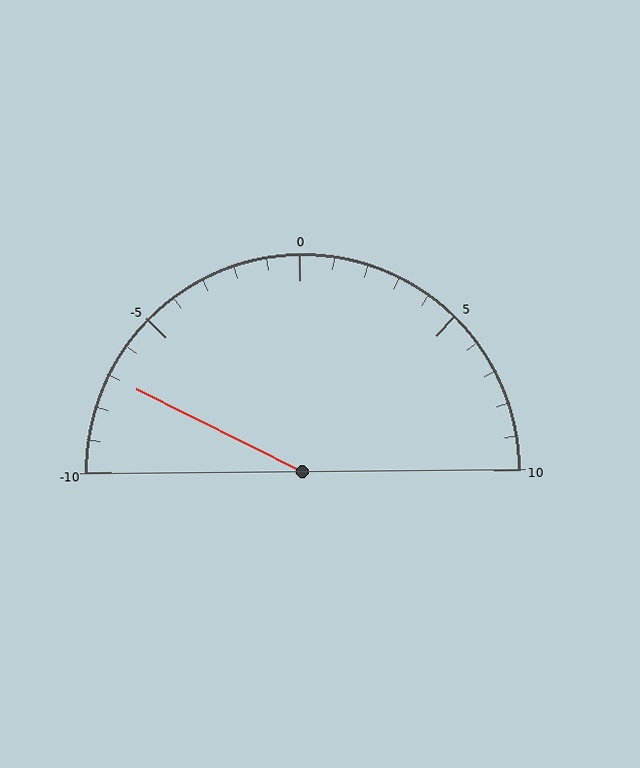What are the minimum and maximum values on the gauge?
The gauge ranges from -10 to 10.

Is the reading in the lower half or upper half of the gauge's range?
The reading is in the lower half of the range (-10 to 10).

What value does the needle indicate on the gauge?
The needle indicates approximately -7.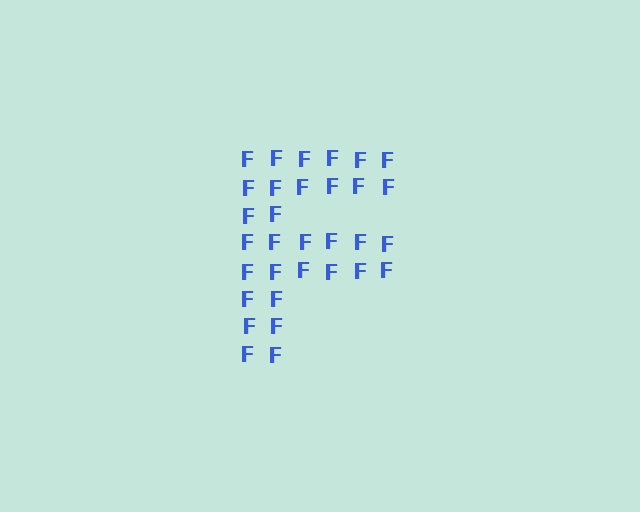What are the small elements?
The small elements are letter F's.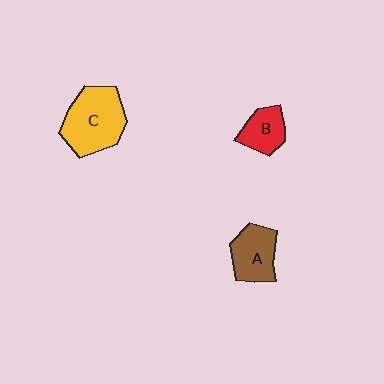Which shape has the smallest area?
Shape B (red).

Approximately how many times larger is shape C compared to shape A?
Approximately 1.5 times.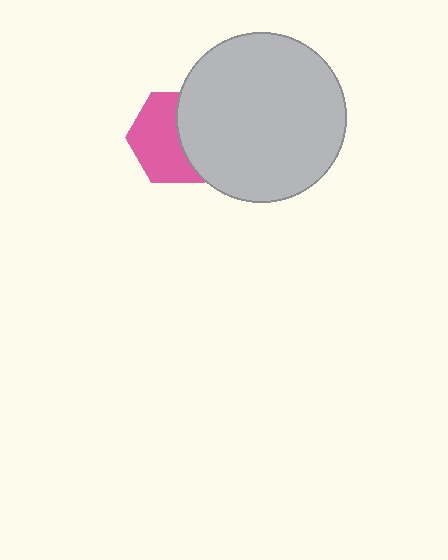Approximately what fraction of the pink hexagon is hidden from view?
Roughly 44% of the pink hexagon is hidden behind the light gray circle.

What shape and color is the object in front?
The object in front is a light gray circle.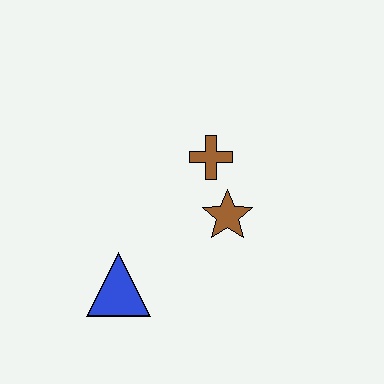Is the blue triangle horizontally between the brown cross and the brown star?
No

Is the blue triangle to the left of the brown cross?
Yes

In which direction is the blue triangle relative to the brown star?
The blue triangle is to the left of the brown star.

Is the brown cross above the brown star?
Yes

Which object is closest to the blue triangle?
The brown star is closest to the blue triangle.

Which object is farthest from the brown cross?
The blue triangle is farthest from the brown cross.